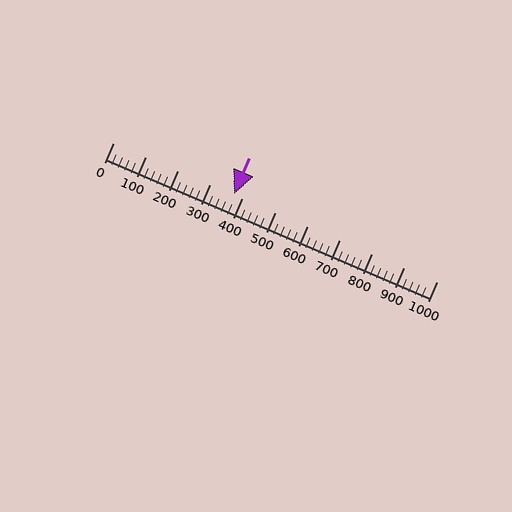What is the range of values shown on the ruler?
The ruler shows values from 0 to 1000.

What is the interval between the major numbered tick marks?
The major tick marks are spaced 100 units apart.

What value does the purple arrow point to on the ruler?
The purple arrow points to approximately 374.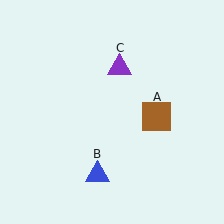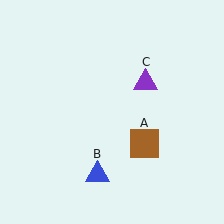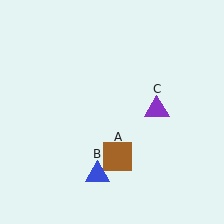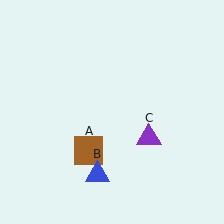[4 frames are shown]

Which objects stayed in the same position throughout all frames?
Blue triangle (object B) remained stationary.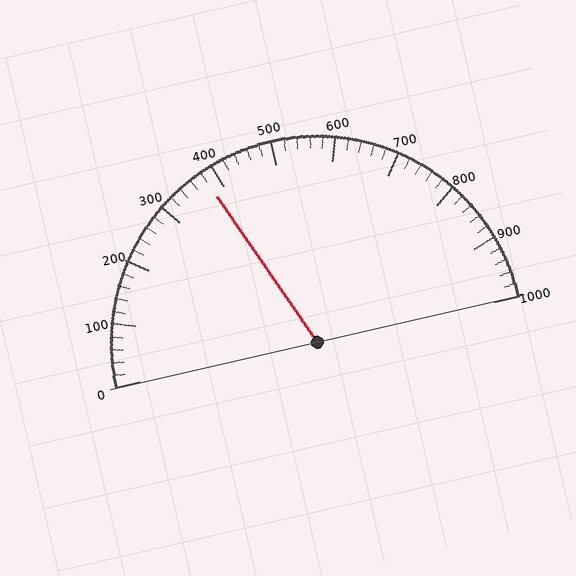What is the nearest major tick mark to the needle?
The nearest major tick mark is 400.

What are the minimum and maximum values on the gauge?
The gauge ranges from 0 to 1000.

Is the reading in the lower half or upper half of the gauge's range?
The reading is in the lower half of the range (0 to 1000).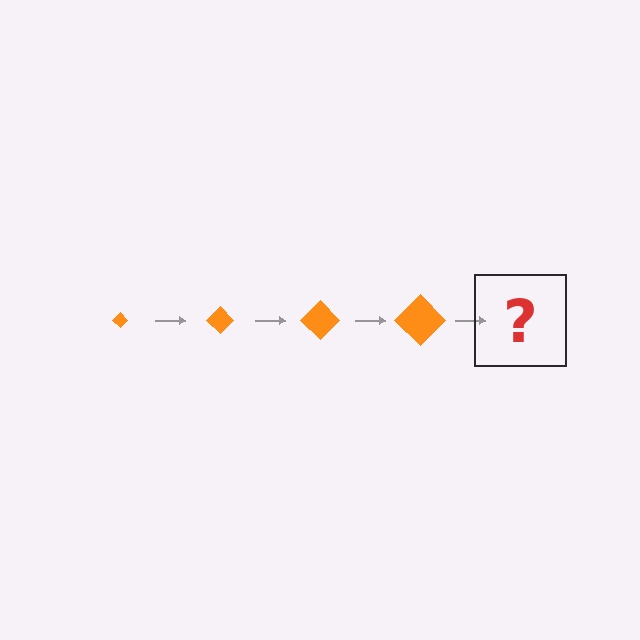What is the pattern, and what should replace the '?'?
The pattern is that the diamond gets progressively larger each step. The '?' should be an orange diamond, larger than the previous one.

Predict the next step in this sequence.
The next step is an orange diamond, larger than the previous one.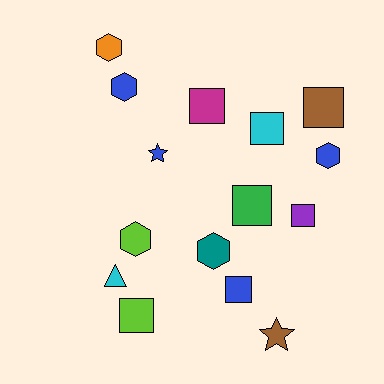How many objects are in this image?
There are 15 objects.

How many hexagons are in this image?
There are 5 hexagons.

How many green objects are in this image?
There is 1 green object.